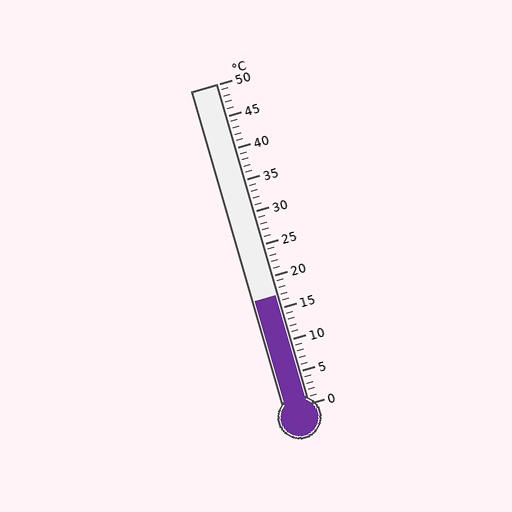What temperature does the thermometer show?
The thermometer shows approximately 17°C.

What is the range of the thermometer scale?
The thermometer scale ranges from 0°C to 50°C.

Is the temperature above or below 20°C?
The temperature is below 20°C.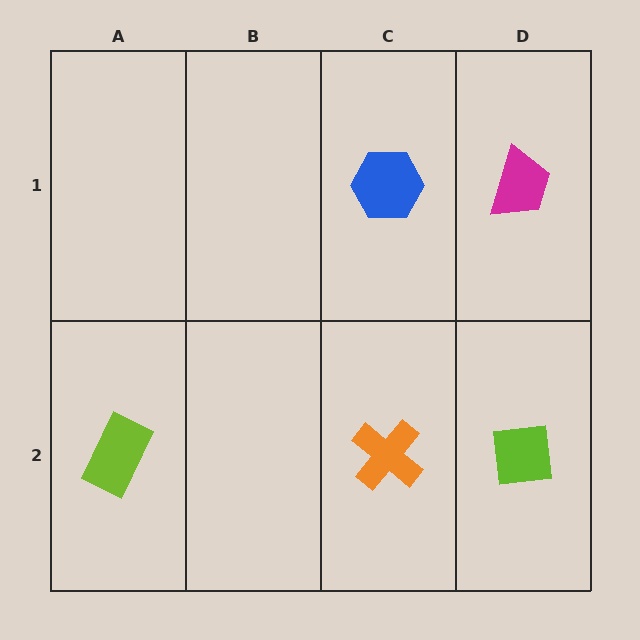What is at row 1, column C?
A blue hexagon.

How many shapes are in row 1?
2 shapes.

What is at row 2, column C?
An orange cross.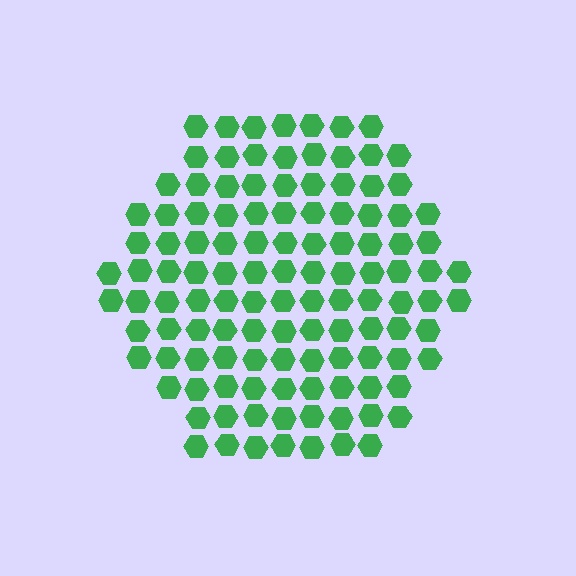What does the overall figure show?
The overall figure shows a hexagon.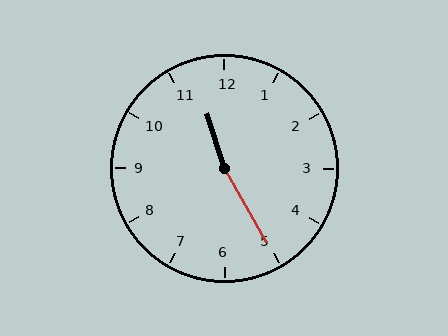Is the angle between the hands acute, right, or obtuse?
It is obtuse.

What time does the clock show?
11:25.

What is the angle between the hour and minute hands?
Approximately 168 degrees.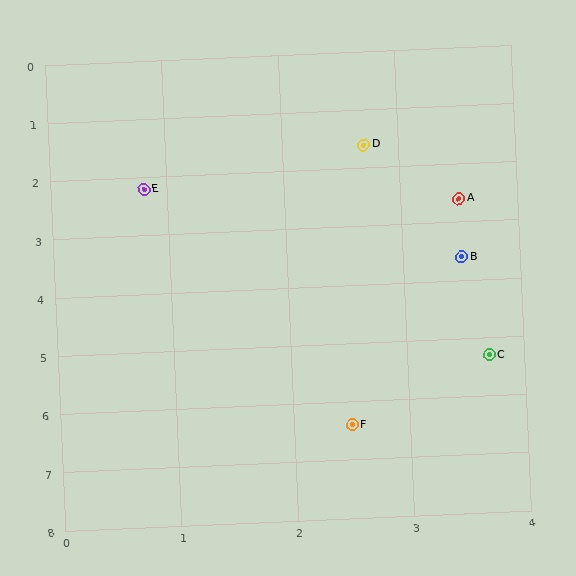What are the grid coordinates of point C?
Point C is at approximately (3.7, 5.3).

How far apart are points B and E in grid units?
Points B and E are about 3.0 grid units apart.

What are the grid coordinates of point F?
Point F is at approximately (2.5, 6.4).